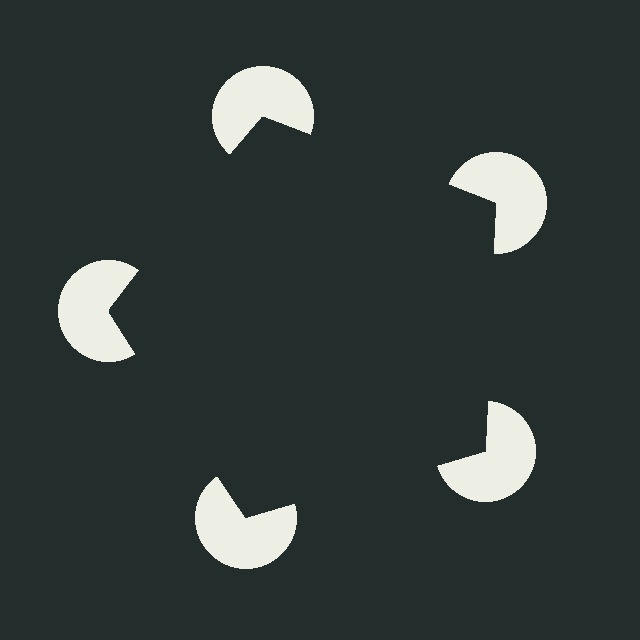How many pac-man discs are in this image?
There are 5 — one at each vertex of the illusory pentagon.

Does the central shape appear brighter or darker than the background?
It typically appears slightly darker than the background, even though no actual brightness change is drawn.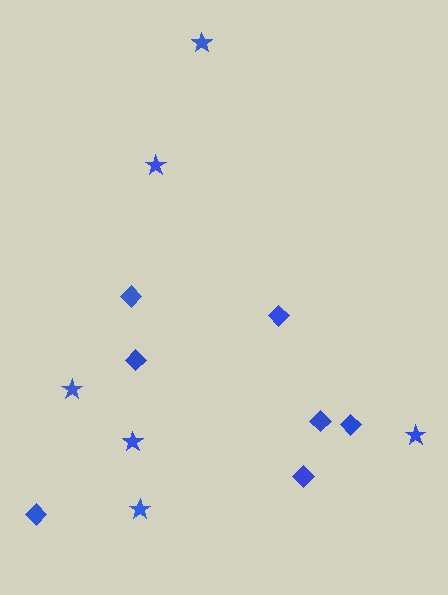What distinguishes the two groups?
There are 2 groups: one group of stars (6) and one group of diamonds (7).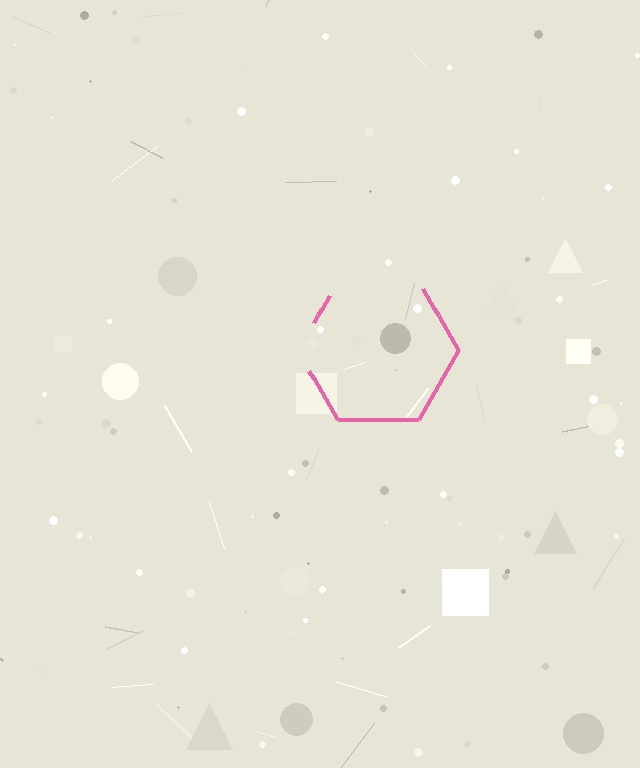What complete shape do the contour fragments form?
The contour fragments form a hexagon.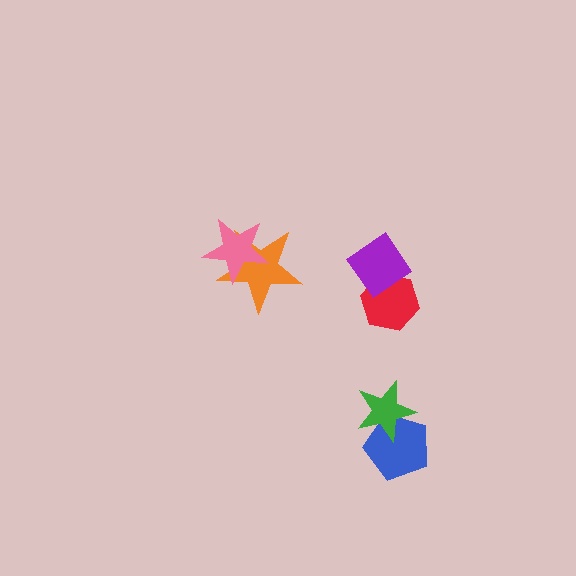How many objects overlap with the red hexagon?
1 object overlaps with the red hexagon.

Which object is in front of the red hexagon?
The purple diamond is in front of the red hexagon.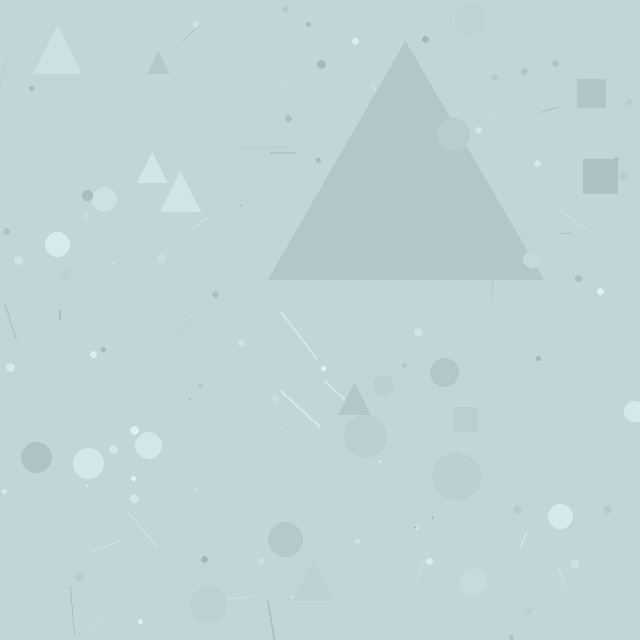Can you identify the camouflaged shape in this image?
The camouflaged shape is a triangle.